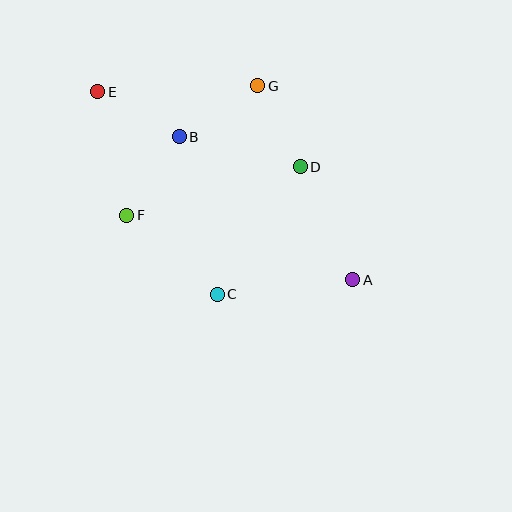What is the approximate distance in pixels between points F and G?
The distance between F and G is approximately 184 pixels.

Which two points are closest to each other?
Points D and G are closest to each other.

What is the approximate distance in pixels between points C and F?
The distance between C and F is approximately 120 pixels.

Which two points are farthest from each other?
Points A and E are farthest from each other.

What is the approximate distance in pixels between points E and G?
The distance between E and G is approximately 160 pixels.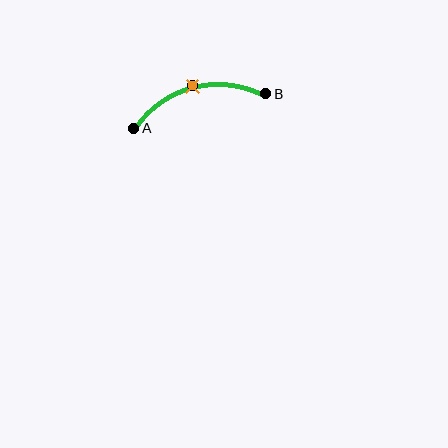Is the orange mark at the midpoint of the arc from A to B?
Yes. The orange mark lies on the arc at equal arc-length from both A and B — it is the arc midpoint.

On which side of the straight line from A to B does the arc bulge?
The arc bulges above the straight line connecting A and B.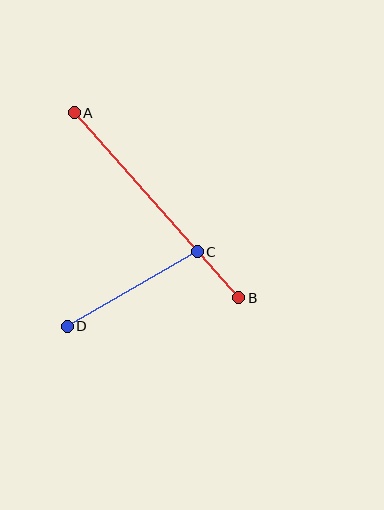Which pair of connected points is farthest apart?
Points A and B are farthest apart.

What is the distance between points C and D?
The distance is approximately 150 pixels.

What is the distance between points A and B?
The distance is approximately 247 pixels.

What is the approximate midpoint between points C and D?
The midpoint is at approximately (132, 289) pixels.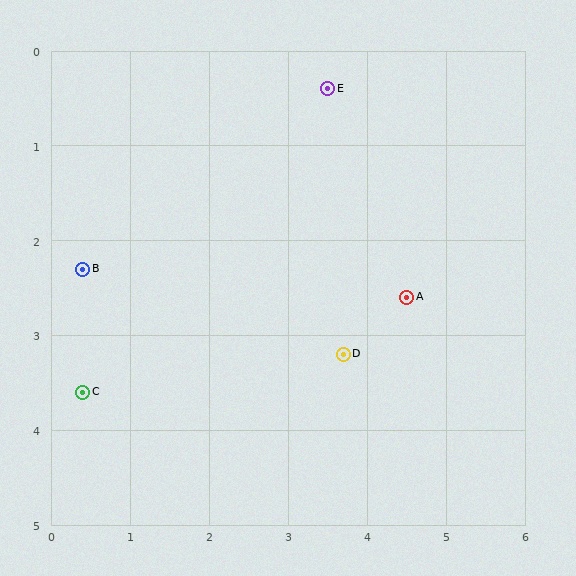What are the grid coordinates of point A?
Point A is at approximately (4.5, 2.6).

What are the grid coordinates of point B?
Point B is at approximately (0.4, 2.3).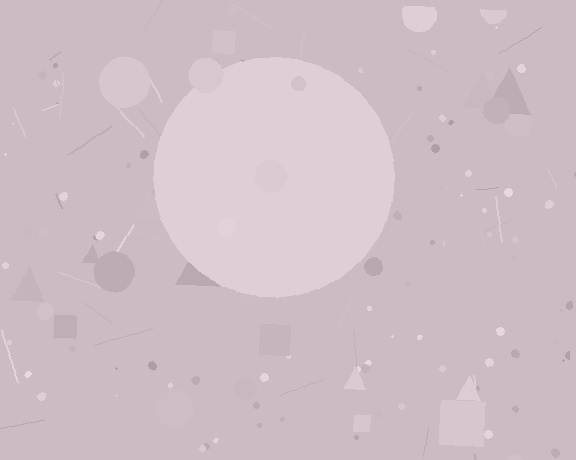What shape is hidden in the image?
A circle is hidden in the image.